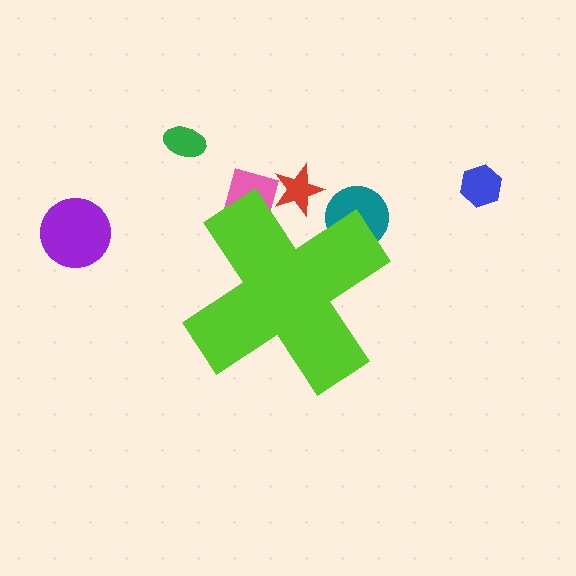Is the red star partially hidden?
Yes, the red star is partially hidden behind the lime cross.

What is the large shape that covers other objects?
A lime cross.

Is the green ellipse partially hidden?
No, the green ellipse is fully visible.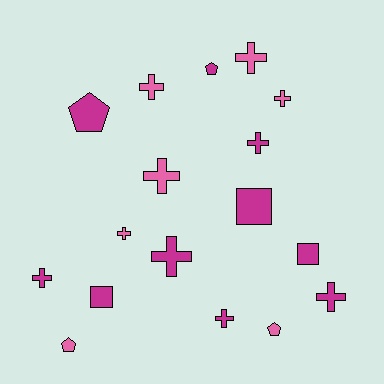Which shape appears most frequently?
Cross, with 10 objects.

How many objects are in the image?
There are 17 objects.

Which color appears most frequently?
Magenta, with 10 objects.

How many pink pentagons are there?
There are 2 pink pentagons.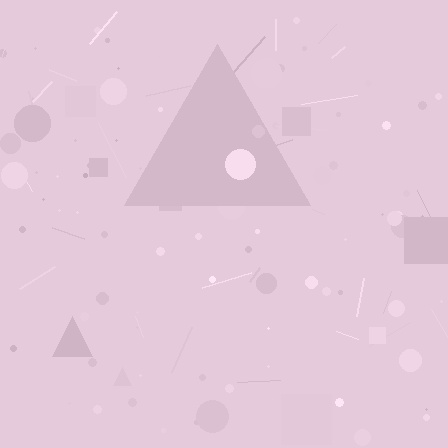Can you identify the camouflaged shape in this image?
The camouflaged shape is a triangle.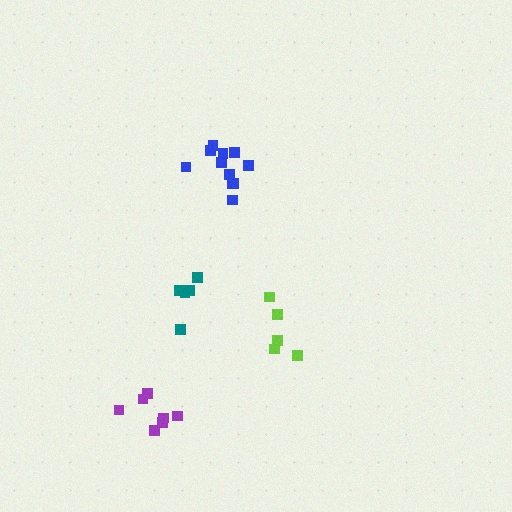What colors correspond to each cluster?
The clusters are colored: purple, lime, blue, teal.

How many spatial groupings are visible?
There are 4 spatial groupings.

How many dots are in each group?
Group 1: 7 dots, Group 2: 5 dots, Group 3: 11 dots, Group 4: 5 dots (28 total).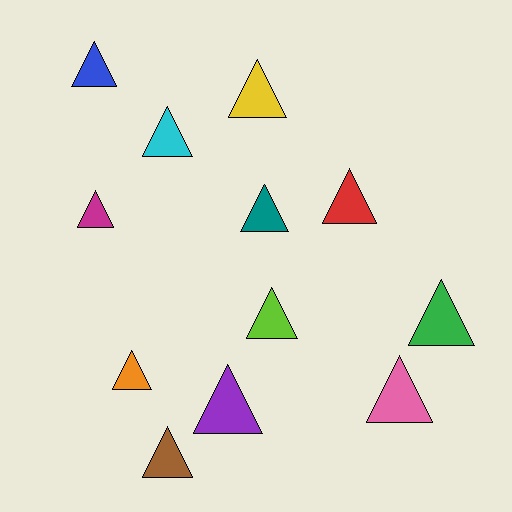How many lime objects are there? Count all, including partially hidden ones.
There is 1 lime object.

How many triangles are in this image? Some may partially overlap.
There are 12 triangles.